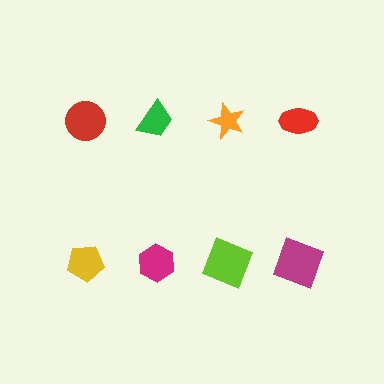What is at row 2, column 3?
A lime square.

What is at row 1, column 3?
An orange star.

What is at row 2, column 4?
A magenta square.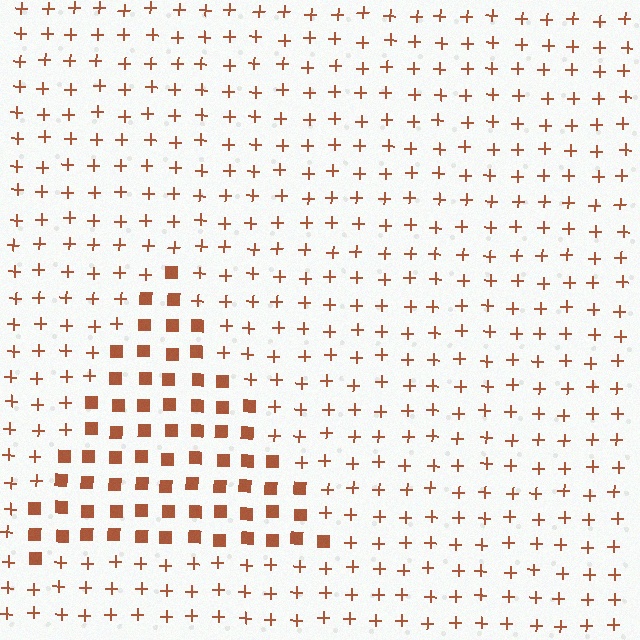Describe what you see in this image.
The image is filled with small brown elements arranged in a uniform grid. A triangle-shaped region contains squares, while the surrounding area contains plus signs. The boundary is defined purely by the change in element shape.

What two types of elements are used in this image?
The image uses squares inside the triangle region and plus signs outside it.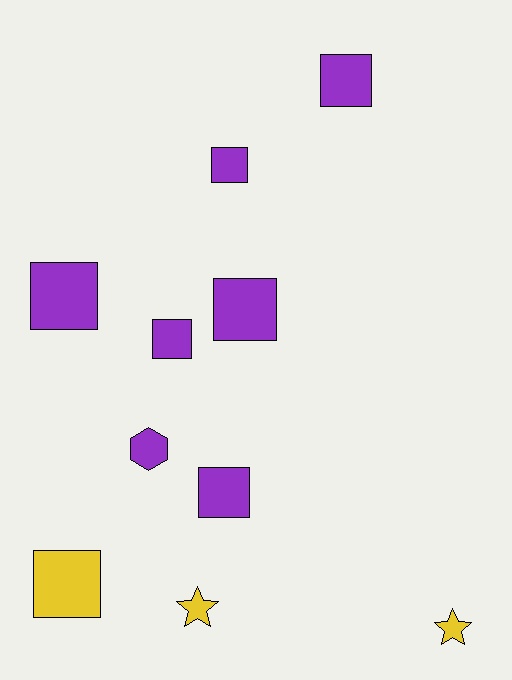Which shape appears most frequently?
Square, with 7 objects.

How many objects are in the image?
There are 10 objects.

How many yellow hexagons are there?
There are no yellow hexagons.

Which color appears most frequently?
Purple, with 7 objects.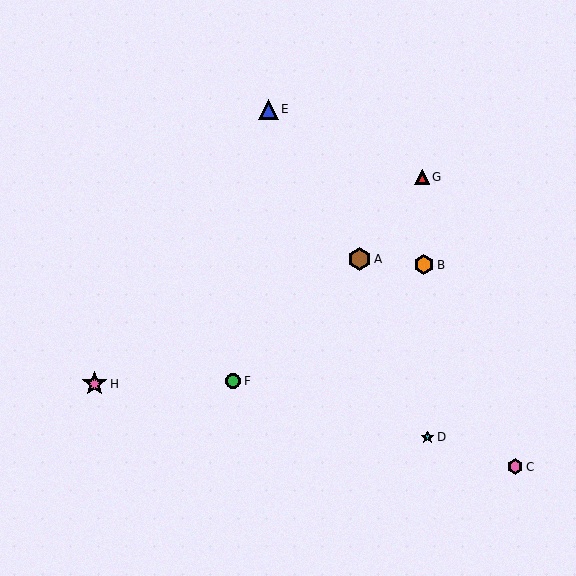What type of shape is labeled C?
Shape C is a pink hexagon.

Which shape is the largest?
The pink star (labeled H) is the largest.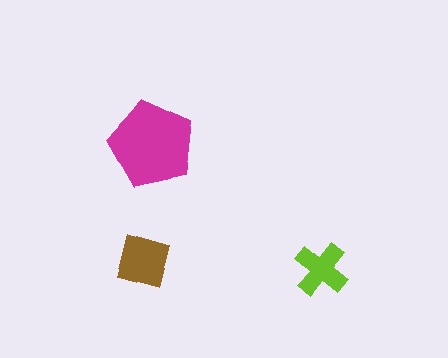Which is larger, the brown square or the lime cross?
The brown square.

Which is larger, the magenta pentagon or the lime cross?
The magenta pentagon.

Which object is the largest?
The magenta pentagon.